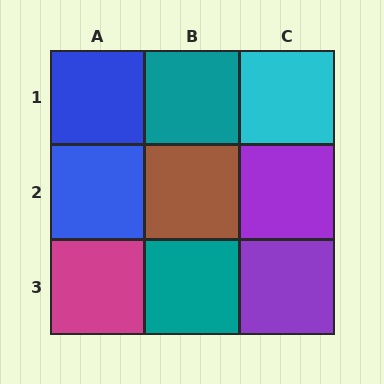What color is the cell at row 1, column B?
Teal.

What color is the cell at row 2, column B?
Brown.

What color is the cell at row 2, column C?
Purple.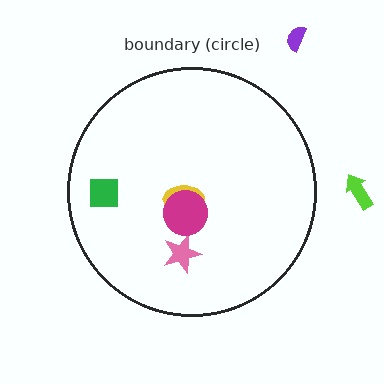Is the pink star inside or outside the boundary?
Inside.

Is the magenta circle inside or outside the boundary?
Inside.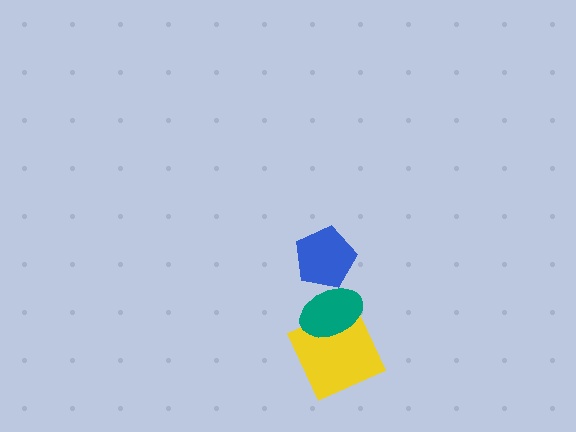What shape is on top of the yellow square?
The teal ellipse is on top of the yellow square.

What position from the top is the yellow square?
The yellow square is 3rd from the top.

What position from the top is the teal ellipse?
The teal ellipse is 2nd from the top.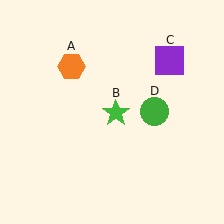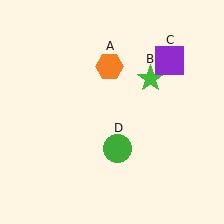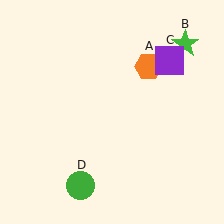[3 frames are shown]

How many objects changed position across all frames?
3 objects changed position: orange hexagon (object A), green star (object B), green circle (object D).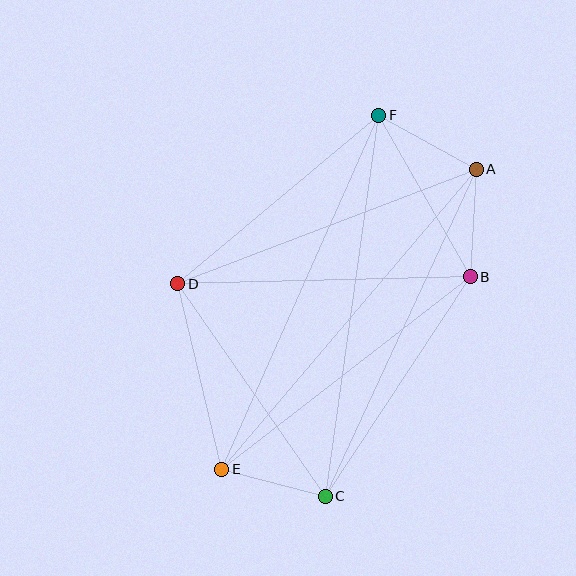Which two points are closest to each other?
Points C and E are closest to each other.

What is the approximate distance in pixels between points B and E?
The distance between B and E is approximately 314 pixels.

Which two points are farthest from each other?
Points A and E are farthest from each other.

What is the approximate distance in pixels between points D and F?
The distance between D and F is approximately 262 pixels.